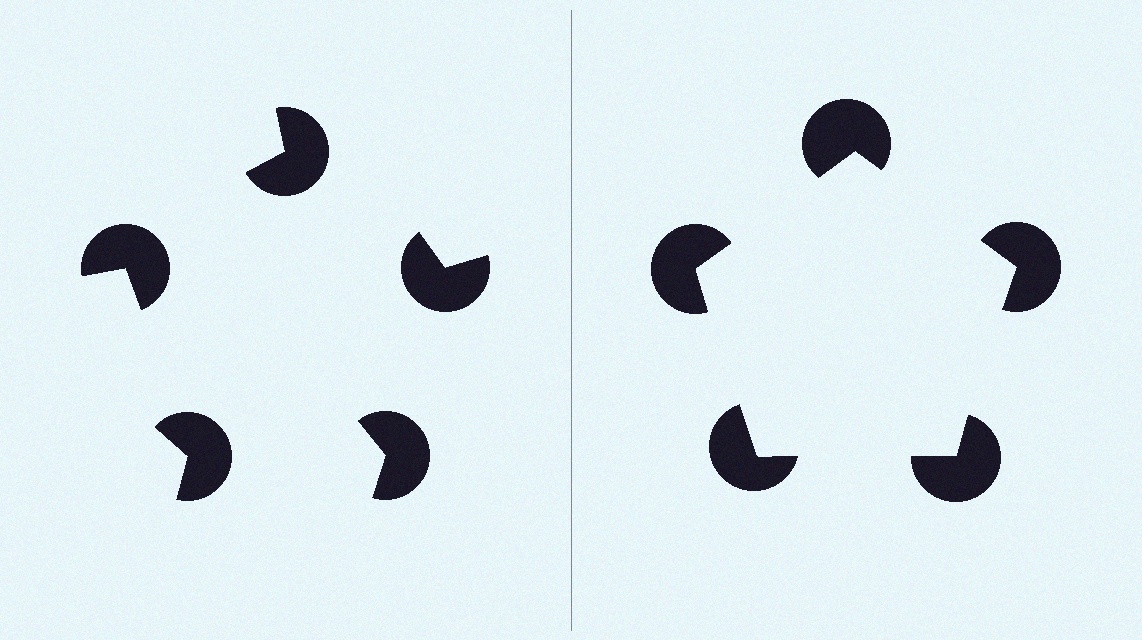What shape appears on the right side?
An illusory pentagon.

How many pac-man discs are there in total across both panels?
10 — 5 on each side.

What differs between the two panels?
The pac-man discs are positioned identically on both sides; only the wedge orientations differ. On the right they align to a pentagon; on the left they are misaligned.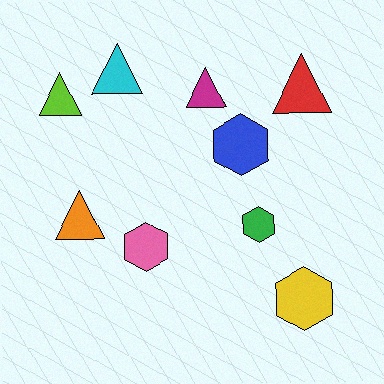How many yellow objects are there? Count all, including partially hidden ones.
There is 1 yellow object.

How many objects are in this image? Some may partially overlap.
There are 9 objects.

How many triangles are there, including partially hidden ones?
There are 5 triangles.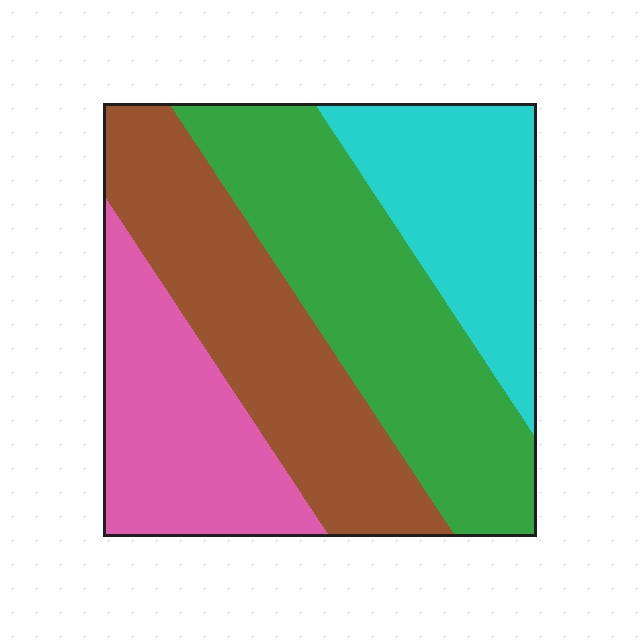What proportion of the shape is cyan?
Cyan covers 20% of the shape.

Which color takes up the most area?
Green, at roughly 30%.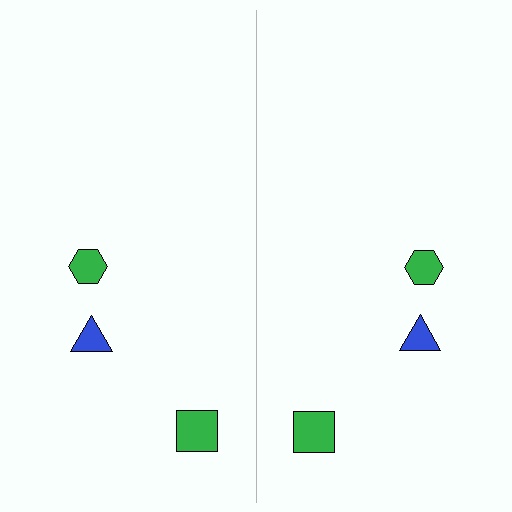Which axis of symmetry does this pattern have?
The pattern has a vertical axis of symmetry running through the center of the image.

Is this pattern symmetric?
Yes, this pattern has bilateral (reflection) symmetry.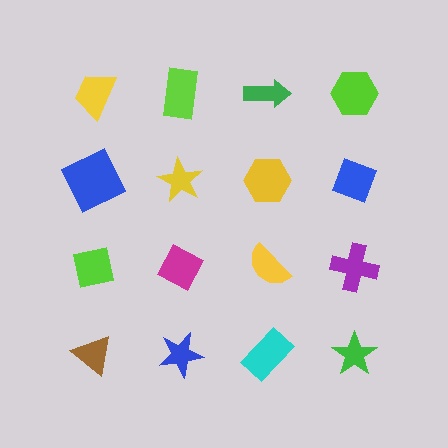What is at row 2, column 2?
A yellow star.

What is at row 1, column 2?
A lime rectangle.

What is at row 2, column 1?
A blue square.